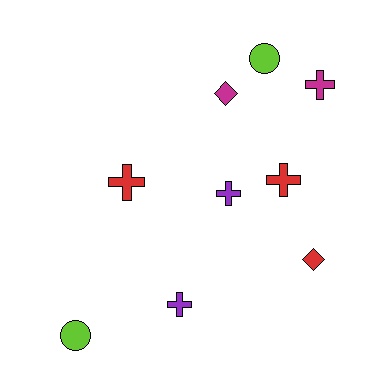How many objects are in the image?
There are 9 objects.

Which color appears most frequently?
Red, with 3 objects.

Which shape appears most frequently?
Cross, with 5 objects.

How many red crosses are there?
There are 2 red crosses.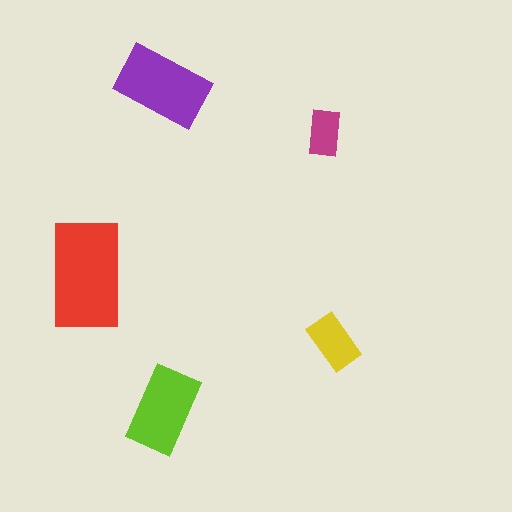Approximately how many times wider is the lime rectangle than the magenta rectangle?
About 2 times wider.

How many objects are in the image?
There are 5 objects in the image.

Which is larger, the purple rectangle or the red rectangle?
The red one.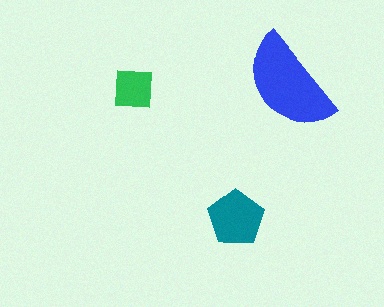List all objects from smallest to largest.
The green square, the teal pentagon, the blue semicircle.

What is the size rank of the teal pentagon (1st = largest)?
2nd.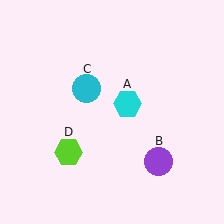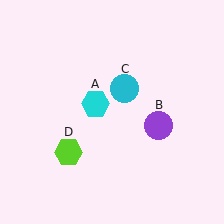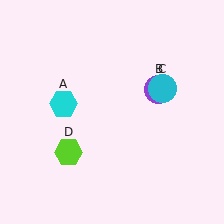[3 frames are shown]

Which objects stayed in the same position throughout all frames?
Lime hexagon (object D) remained stationary.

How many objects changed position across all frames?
3 objects changed position: cyan hexagon (object A), purple circle (object B), cyan circle (object C).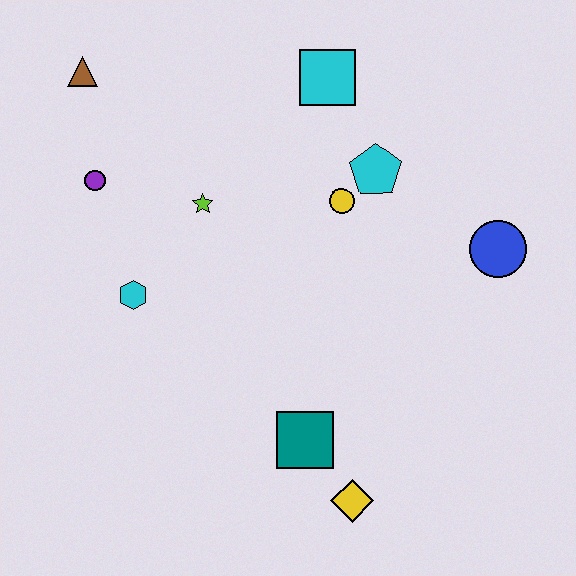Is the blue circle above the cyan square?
No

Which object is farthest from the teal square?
The brown triangle is farthest from the teal square.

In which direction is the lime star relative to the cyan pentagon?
The lime star is to the left of the cyan pentagon.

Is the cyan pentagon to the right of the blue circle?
No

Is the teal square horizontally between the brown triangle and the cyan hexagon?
No